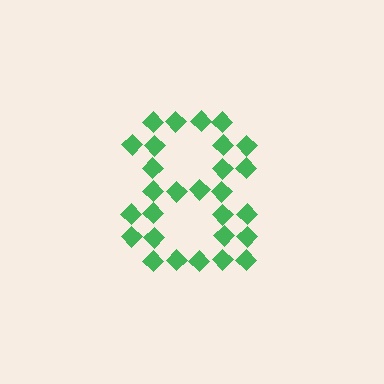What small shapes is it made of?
It is made of small diamonds.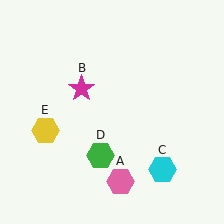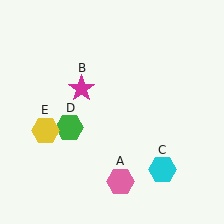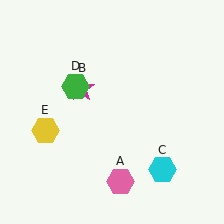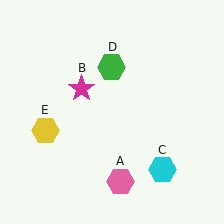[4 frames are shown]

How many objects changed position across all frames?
1 object changed position: green hexagon (object D).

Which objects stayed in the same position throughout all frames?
Pink hexagon (object A) and magenta star (object B) and cyan hexagon (object C) and yellow hexagon (object E) remained stationary.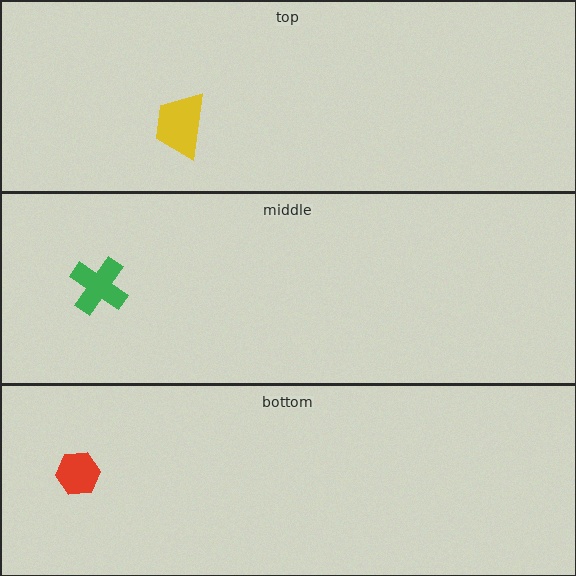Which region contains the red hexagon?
The bottom region.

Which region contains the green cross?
The middle region.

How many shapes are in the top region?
1.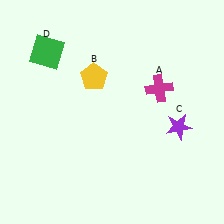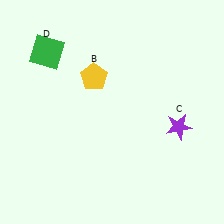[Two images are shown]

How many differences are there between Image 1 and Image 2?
There is 1 difference between the two images.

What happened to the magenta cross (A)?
The magenta cross (A) was removed in Image 2. It was in the top-right area of Image 1.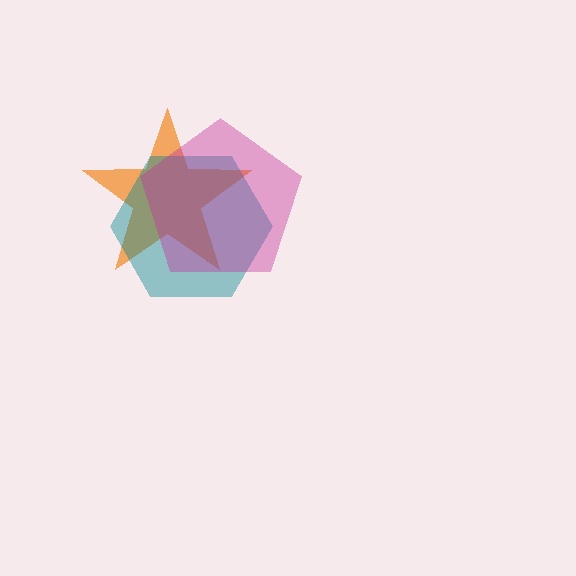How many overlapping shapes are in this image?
There are 3 overlapping shapes in the image.